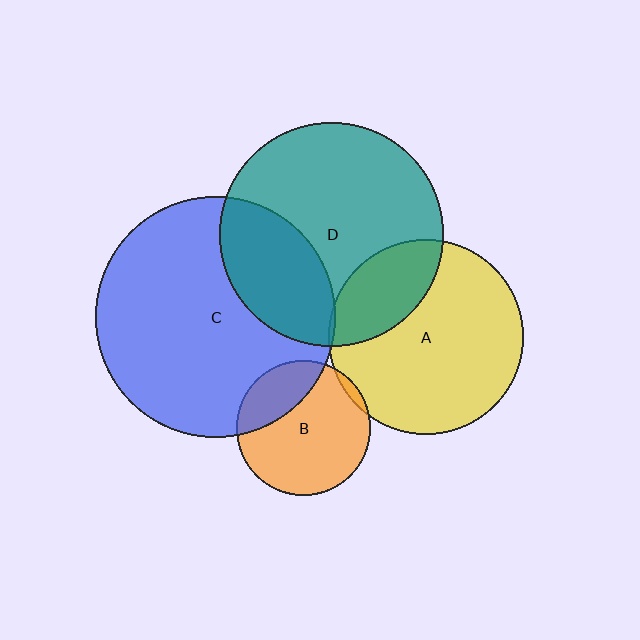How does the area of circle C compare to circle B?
Approximately 3.2 times.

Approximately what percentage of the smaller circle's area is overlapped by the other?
Approximately 25%.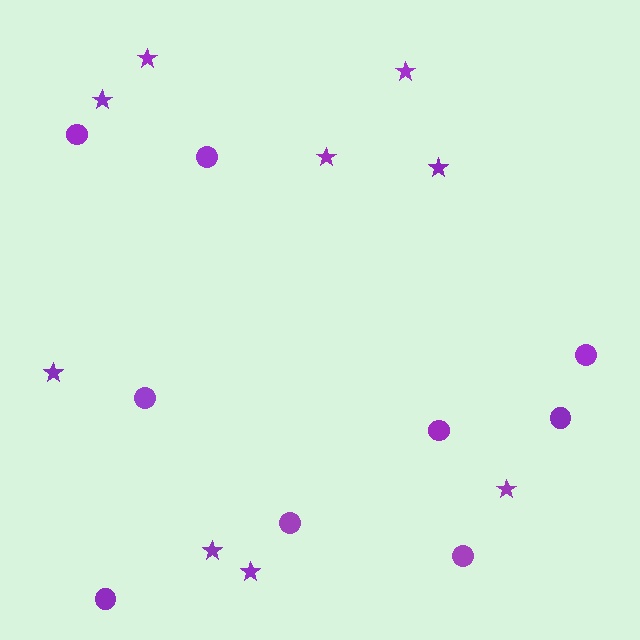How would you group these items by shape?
There are 2 groups: one group of circles (9) and one group of stars (9).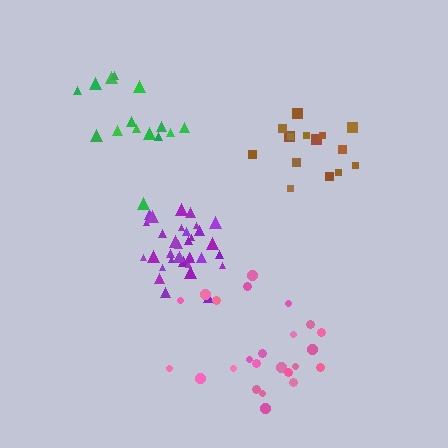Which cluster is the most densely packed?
Purple.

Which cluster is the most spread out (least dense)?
Pink.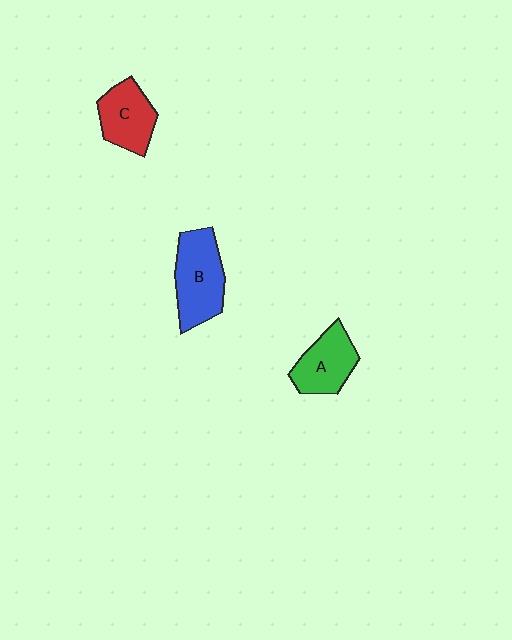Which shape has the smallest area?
Shape A (green).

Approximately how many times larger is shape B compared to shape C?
Approximately 1.3 times.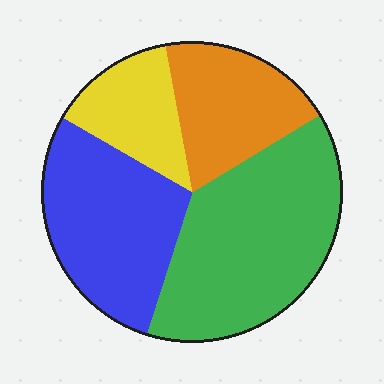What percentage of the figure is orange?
Orange covers about 20% of the figure.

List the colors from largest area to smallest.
From largest to smallest: green, blue, orange, yellow.